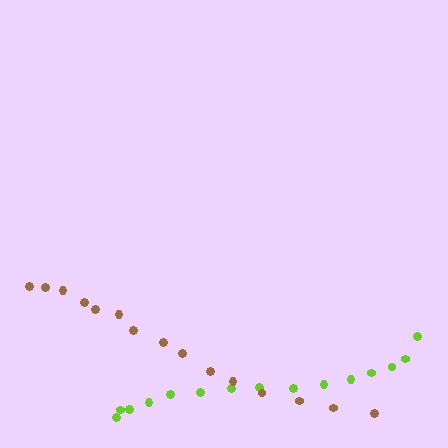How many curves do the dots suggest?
There are 2 distinct paths.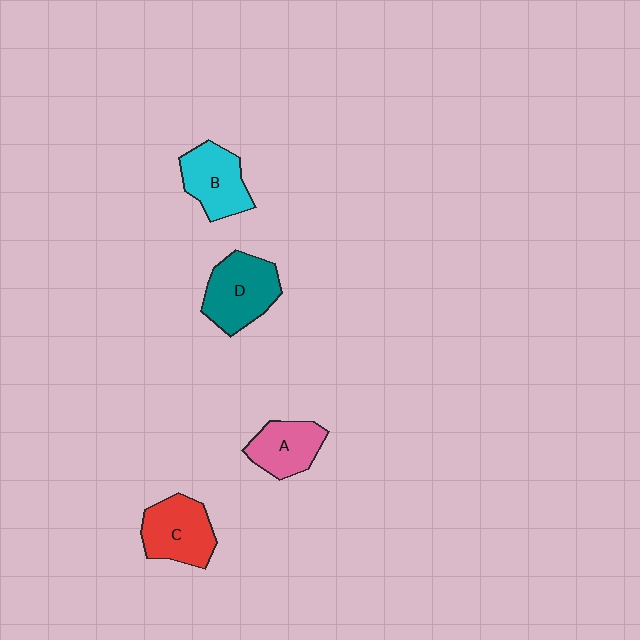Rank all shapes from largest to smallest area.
From largest to smallest: D (teal), C (red), B (cyan), A (pink).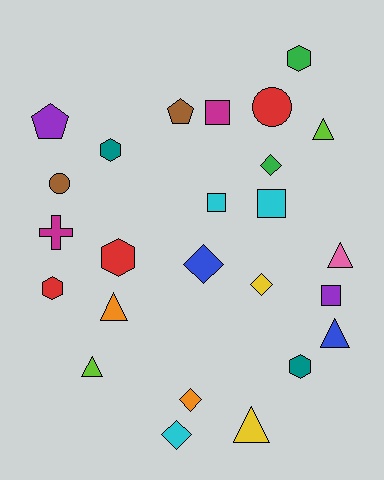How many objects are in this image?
There are 25 objects.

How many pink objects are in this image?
There is 1 pink object.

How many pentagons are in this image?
There are 2 pentagons.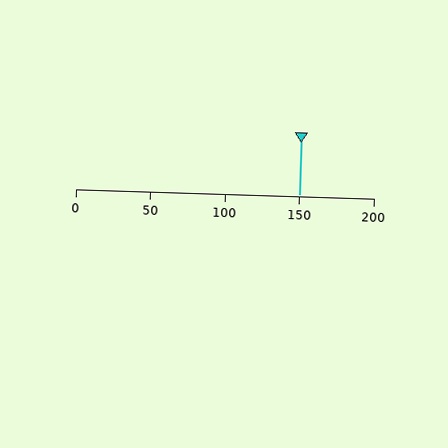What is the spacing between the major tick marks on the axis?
The major ticks are spaced 50 apart.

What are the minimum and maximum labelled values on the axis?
The axis runs from 0 to 200.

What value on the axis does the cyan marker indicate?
The marker indicates approximately 150.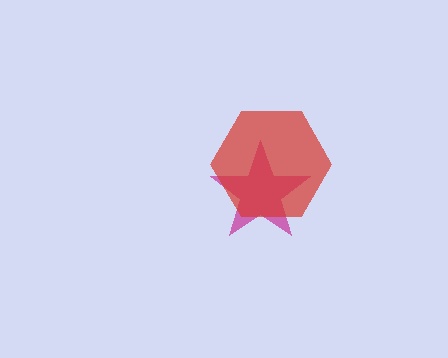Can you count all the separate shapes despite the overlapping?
Yes, there are 2 separate shapes.